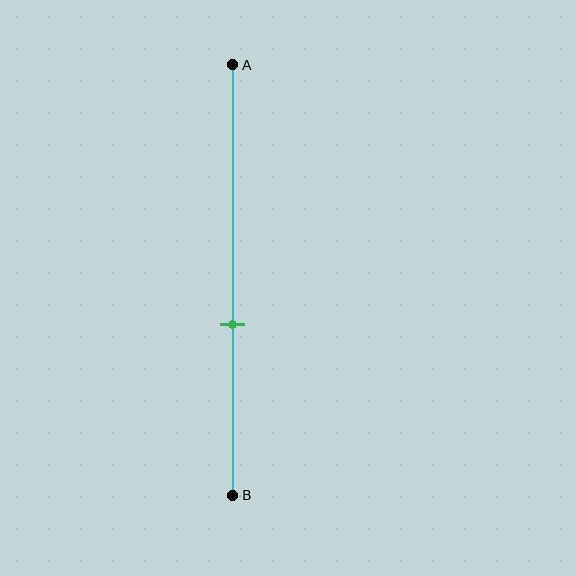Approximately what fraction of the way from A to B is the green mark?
The green mark is approximately 60% of the way from A to B.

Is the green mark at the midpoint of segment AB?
No, the mark is at about 60% from A, not at the 50% midpoint.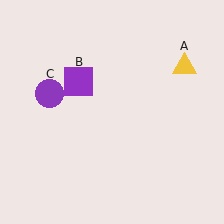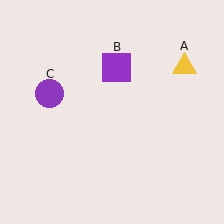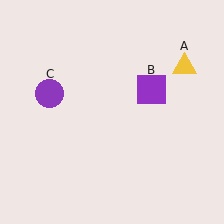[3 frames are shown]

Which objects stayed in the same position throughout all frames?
Yellow triangle (object A) and purple circle (object C) remained stationary.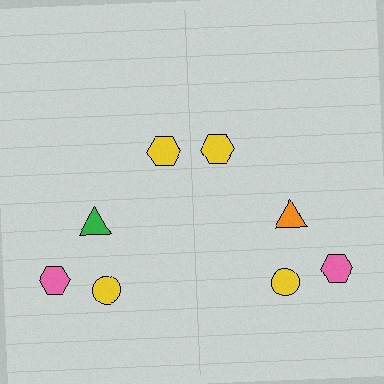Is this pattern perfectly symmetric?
No, the pattern is not perfectly symmetric. The orange triangle on the right side breaks the symmetry — its mirror counterpart is green.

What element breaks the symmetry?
The orange triangle on the right side breaks the symmetry — its mirror counterpart is green.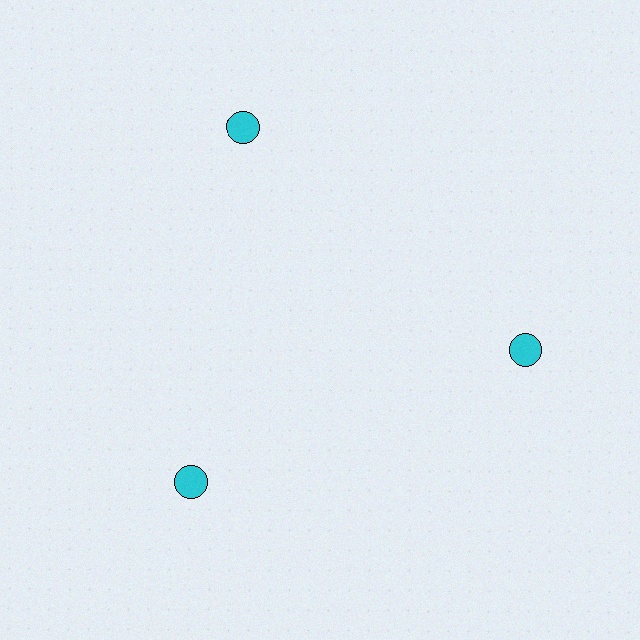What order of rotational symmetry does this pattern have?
This pattern has 3-fold rotational symmetry.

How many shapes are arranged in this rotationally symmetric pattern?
There are 3 shapes, arranged in 3 groups of 1.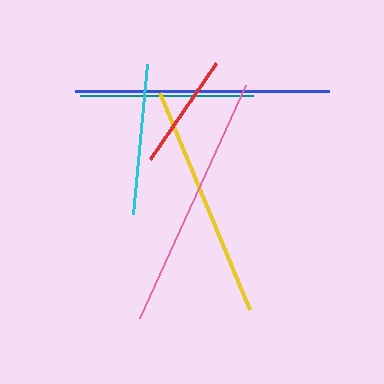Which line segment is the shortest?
The red line is the shortest at approximately 116 pixels.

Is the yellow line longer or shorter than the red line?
The yellow line is longer than the red line.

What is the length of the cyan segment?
The cyan segment is approximately 151 pixels long.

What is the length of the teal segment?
The teal segment is approximately 173 pixels long.